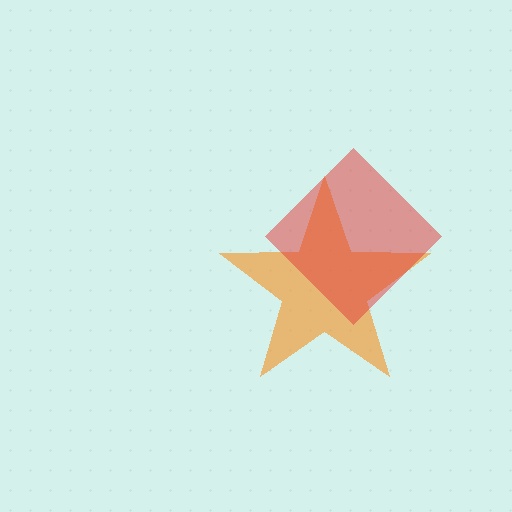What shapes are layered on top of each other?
The layered shapes are: an orange star, a red diamond.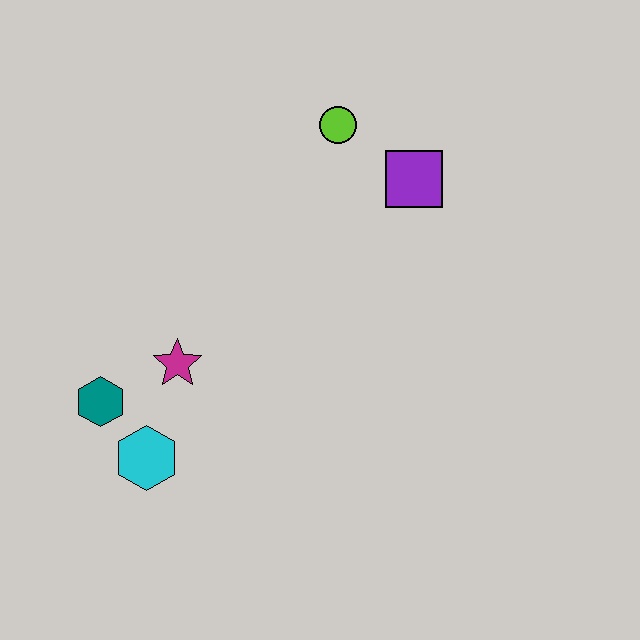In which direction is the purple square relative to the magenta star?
The purple square is to the right of the magenta star.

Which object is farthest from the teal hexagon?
The purple square is farthest from the teal hexagon.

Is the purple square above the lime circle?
No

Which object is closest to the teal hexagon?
The cyan hexagon is closest to the teal hexagon.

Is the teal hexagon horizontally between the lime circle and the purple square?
No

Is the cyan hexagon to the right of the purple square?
No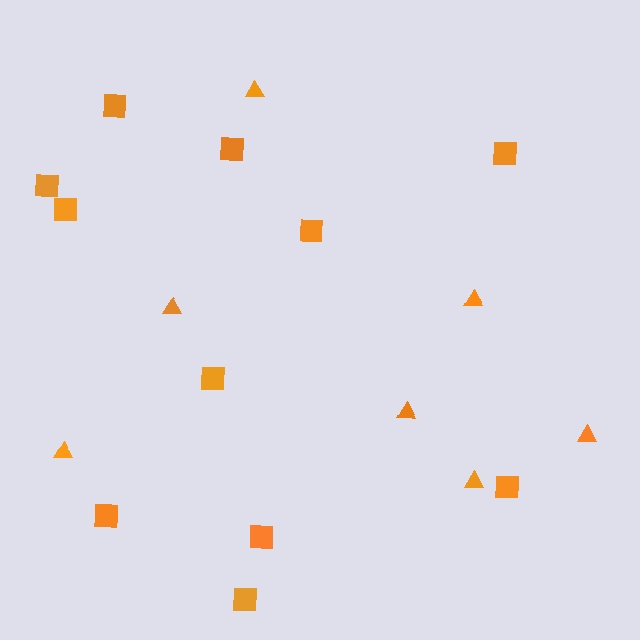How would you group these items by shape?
There are 2 groups: one group of squares (11) and one group of triangles (7).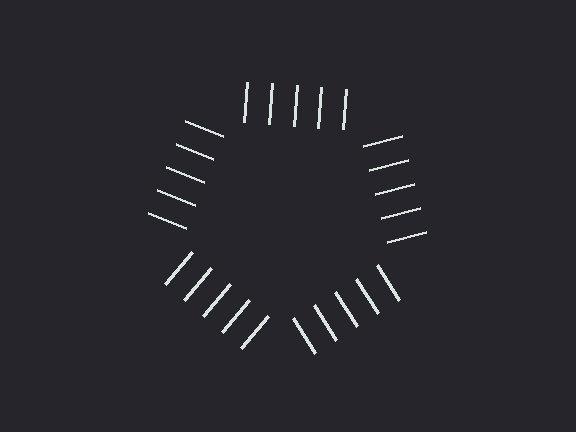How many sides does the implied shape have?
5 sides — the line-ends trace a pentagon.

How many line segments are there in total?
25 — 5 along each of the 5 edges.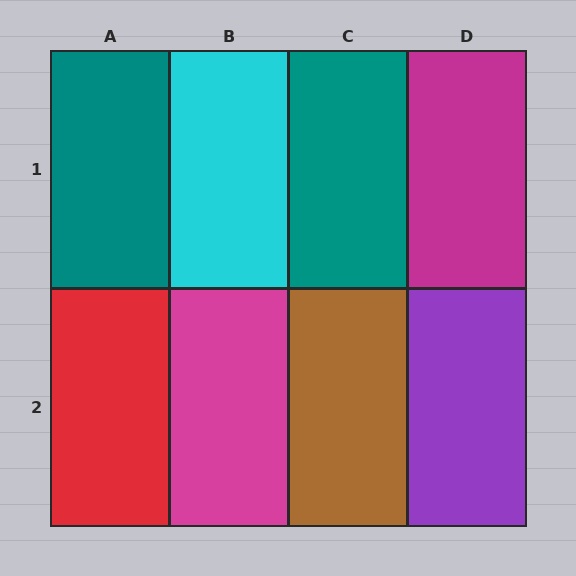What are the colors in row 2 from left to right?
Red, magenta, brown, purple.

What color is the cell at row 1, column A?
Teal.